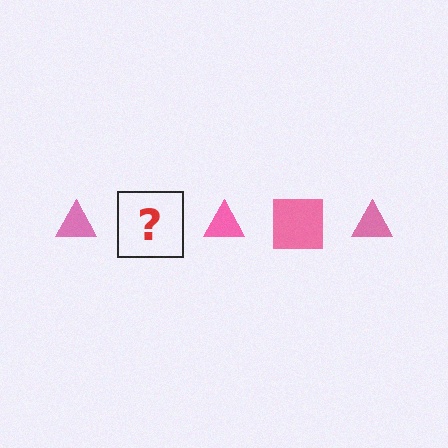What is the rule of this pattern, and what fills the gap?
The rule is that the pattern cycles through triangle, square shapes in pink. The gap should be filled with a pink square.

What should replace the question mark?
The question mark should be replaced with a pink square.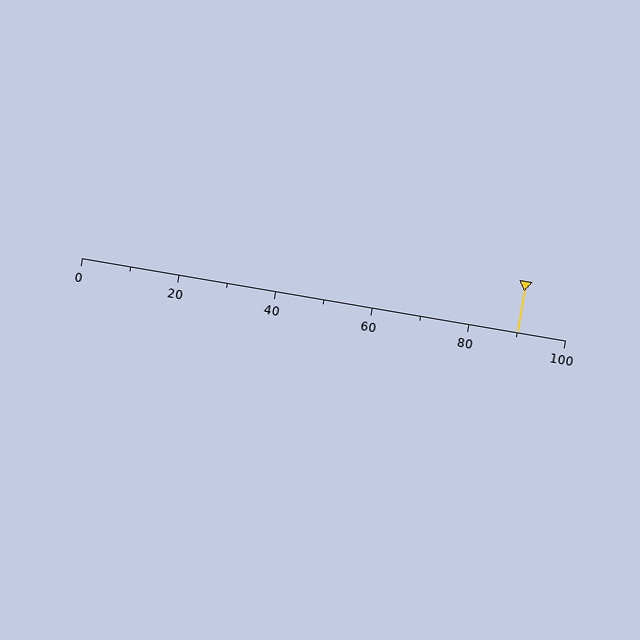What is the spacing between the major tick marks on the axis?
The major ticks are spaced 20 apart.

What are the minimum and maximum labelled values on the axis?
The axis runs from 0 to 100.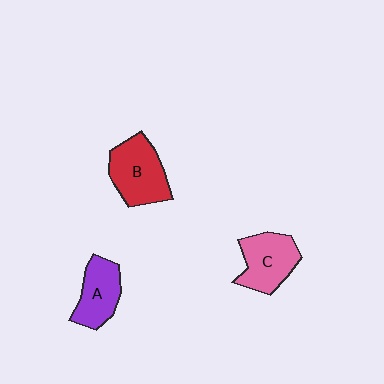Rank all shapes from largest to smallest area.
From largest to smallest: B (red), C (pink), A (purple).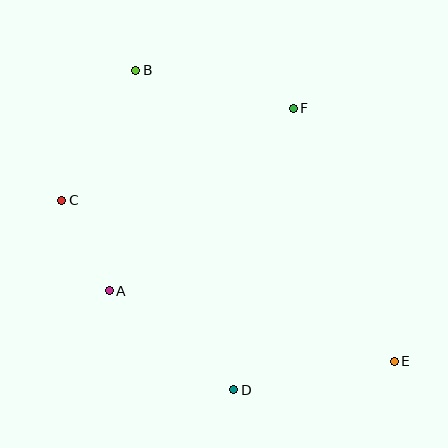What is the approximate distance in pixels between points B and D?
The distance between B and D is approximately 334 pixels.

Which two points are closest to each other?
Points A and C are closest to each other.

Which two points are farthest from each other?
Points B and E are farthest from each other.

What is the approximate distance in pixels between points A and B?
The distance between A and B is approximately 222 pixels.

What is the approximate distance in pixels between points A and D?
The distance between A and D is approximately 159 pixels.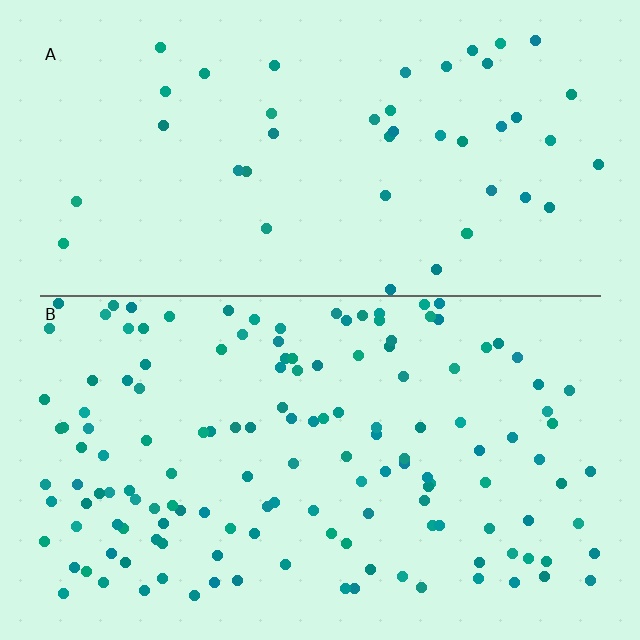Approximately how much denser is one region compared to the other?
Approximately 3.2× — region B over region A.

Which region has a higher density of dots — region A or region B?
B (the bottom).